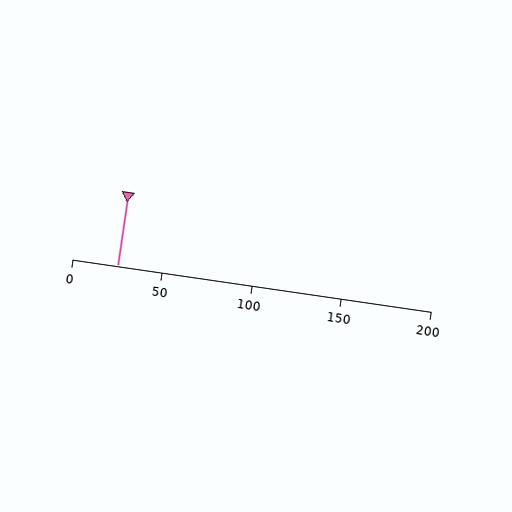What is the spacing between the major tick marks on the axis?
The major ticks are spaced 50 apart.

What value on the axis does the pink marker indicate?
The marker indicates approximately 25.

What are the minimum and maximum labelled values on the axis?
The axis runs from 0 to 200.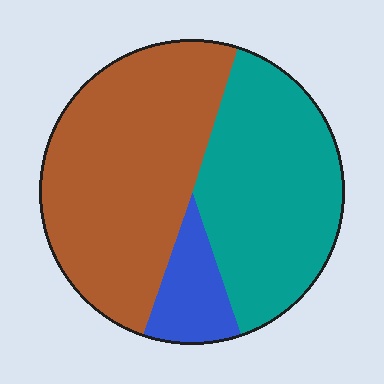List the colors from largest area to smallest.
From largest to smallest: brown, teal, blue.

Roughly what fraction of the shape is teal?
Teal takes up about two fifths (2/5) of the shape.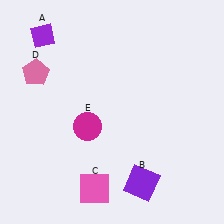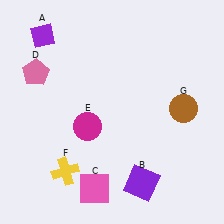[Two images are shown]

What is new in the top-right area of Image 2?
A brown circle (G) was added in the top-right area of Image 2.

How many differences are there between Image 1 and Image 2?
There are 2 differences between the two images.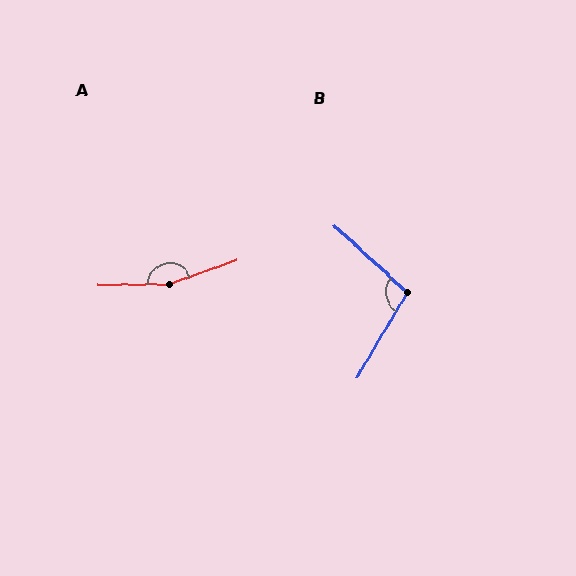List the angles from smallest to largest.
B (102°), A (161°).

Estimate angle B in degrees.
Approximately 102 degrees.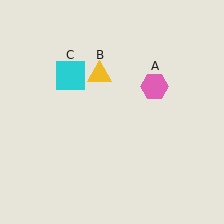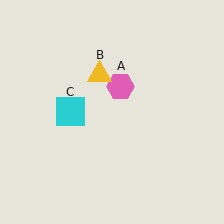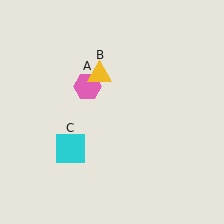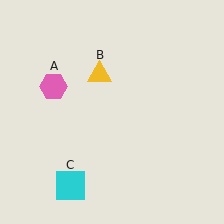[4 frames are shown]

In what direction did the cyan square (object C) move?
The cyan square (object C) moved down.